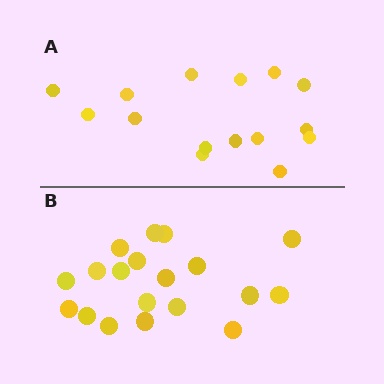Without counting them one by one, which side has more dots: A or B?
Region B (the bottom region) has more dots.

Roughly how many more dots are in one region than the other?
Region B has about 4 more dots than region A.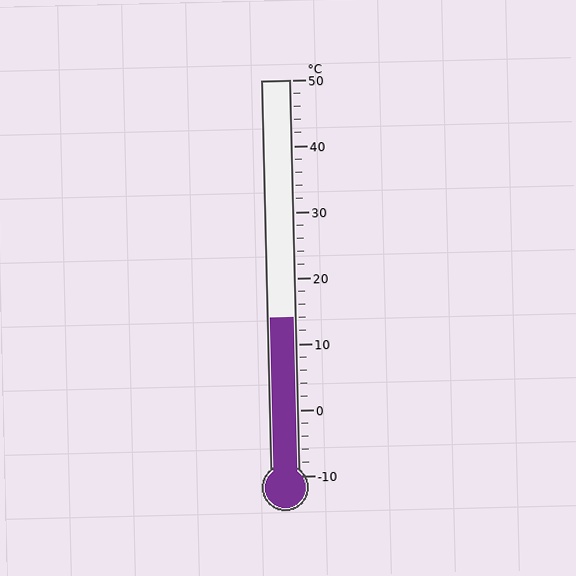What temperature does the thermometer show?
The thermometer shows approximately 14°C.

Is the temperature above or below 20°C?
The temperature is below 20°C.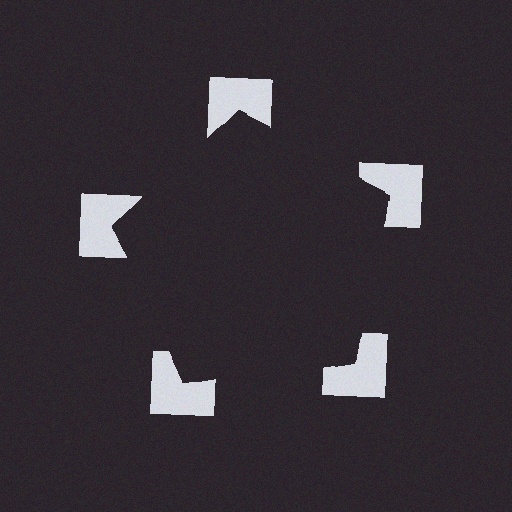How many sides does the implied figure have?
5 sides.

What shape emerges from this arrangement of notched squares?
An illusory pentagon — its edges are inferred from the aligned wedge cuts in the notched squares, not physically drawn.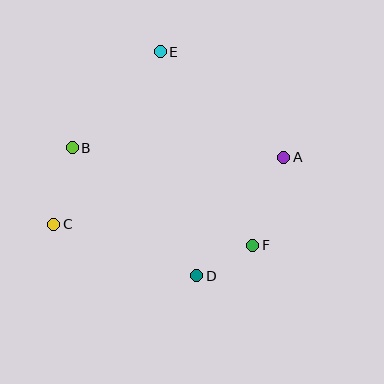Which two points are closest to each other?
Points D and F are closest to each other.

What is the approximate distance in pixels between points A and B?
The distance between A and B is approximately 212 pixels.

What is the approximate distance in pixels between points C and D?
The distance between C and D is approximately 152 pixels.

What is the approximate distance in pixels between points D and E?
The distance between D and E is approximately 227 pixels.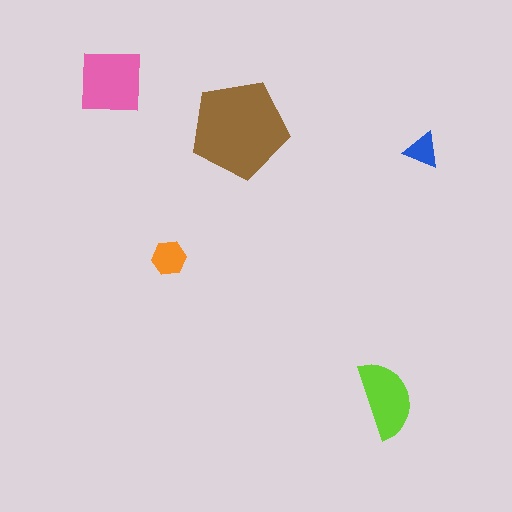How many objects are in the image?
There are 5 objects in the image.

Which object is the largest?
The brown pentagon.